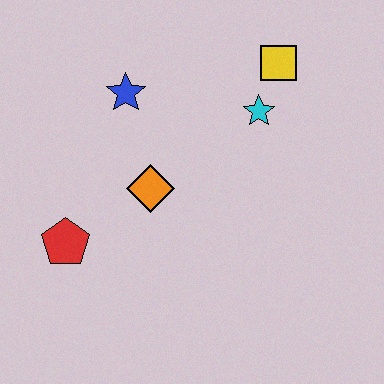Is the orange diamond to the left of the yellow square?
Yes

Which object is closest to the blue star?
The orange diamond is closest to the blue star.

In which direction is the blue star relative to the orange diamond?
The blue star is above the orange diamond.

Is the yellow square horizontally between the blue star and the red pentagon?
No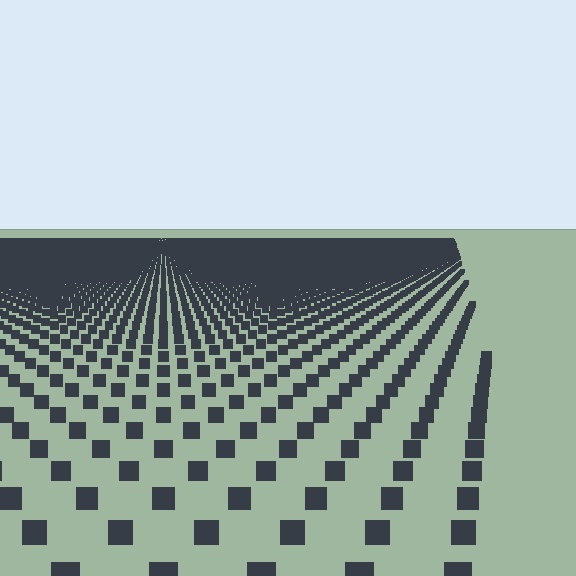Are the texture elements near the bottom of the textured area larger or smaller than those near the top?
Larger. Near the bottom, elements are closer to the viewer and appear at a bigger on-screen size.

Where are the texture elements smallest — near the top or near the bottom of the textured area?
Near the top.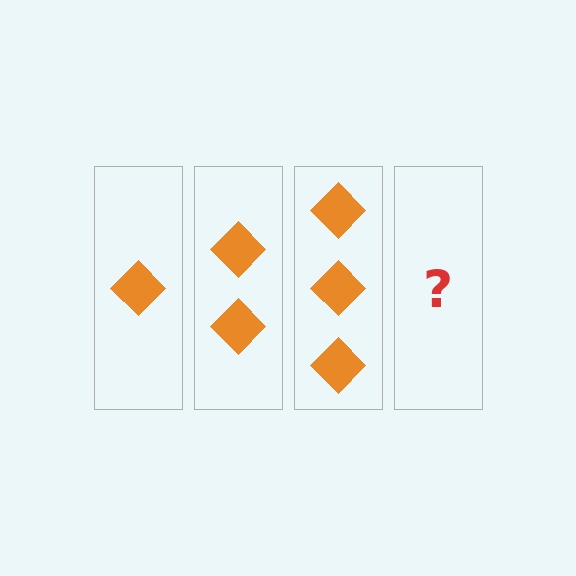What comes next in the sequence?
The next element should be 4 diamonds.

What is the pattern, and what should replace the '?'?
The pattern is that each step adds one more diamond. The '?' should be 4 diamonds.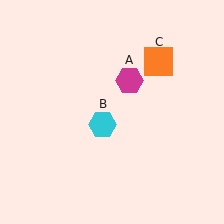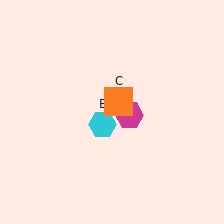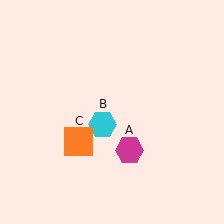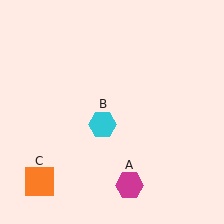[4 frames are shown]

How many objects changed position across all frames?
2 objects changed position: magenta hexagon (object A), orange square (object C).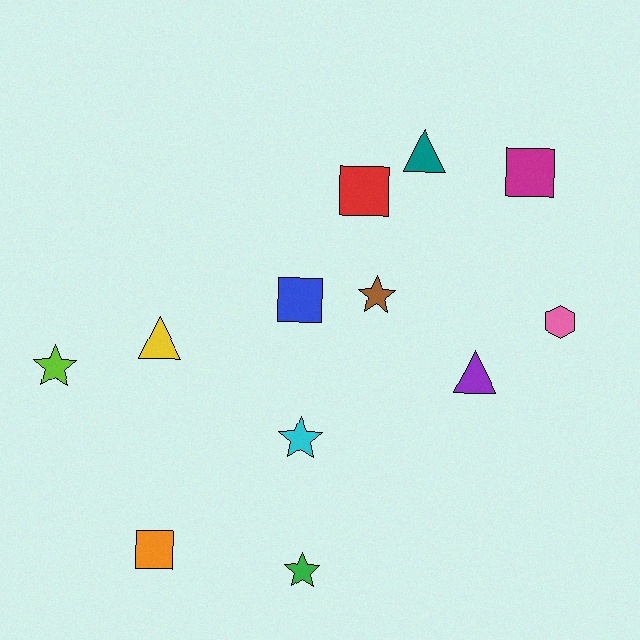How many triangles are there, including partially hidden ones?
There are 3 triangles.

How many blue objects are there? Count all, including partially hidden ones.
There is 1 blue object.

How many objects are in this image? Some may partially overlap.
There are 12 objects.